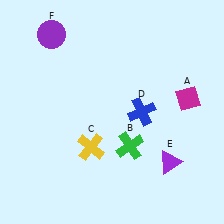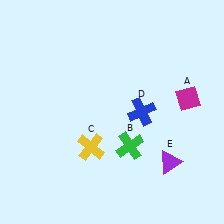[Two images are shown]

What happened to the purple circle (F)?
The purple circle (F) was removed in Image 2. It was in the top-left area of Image 1.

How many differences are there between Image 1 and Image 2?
There is 1 difference between the two images.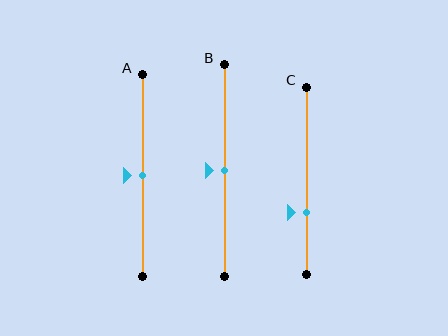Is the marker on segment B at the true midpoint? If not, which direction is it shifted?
Yes, the marker on segment B is at the true midpoint.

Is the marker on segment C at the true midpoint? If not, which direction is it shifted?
No, the marker on segment C is shifted downward by about 17% of the segment length.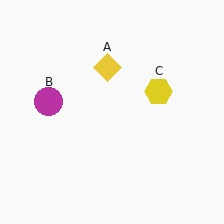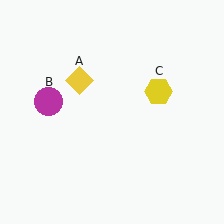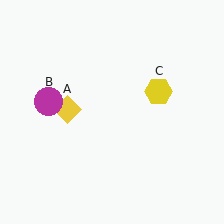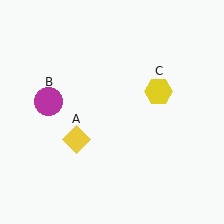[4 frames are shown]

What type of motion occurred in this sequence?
The yellow diamond (object A) rotated counterclockwise around the center of the scene.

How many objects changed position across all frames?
1 object changed position: yellow diamond (object A).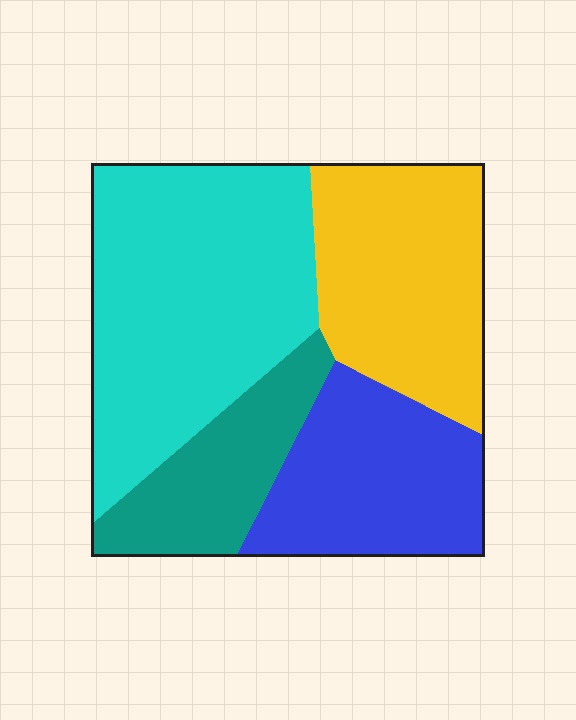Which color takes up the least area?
Teal, at roughly 15%.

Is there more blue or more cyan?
Cyan.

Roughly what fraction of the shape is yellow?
Yellow takes up about one quarter (1/4) of the shape.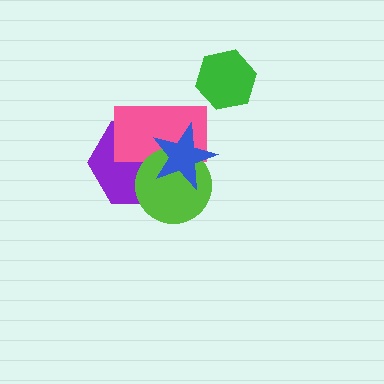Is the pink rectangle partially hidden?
Yes, it is partially covered by another shape.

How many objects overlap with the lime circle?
3 objects overlap with the lime circle.